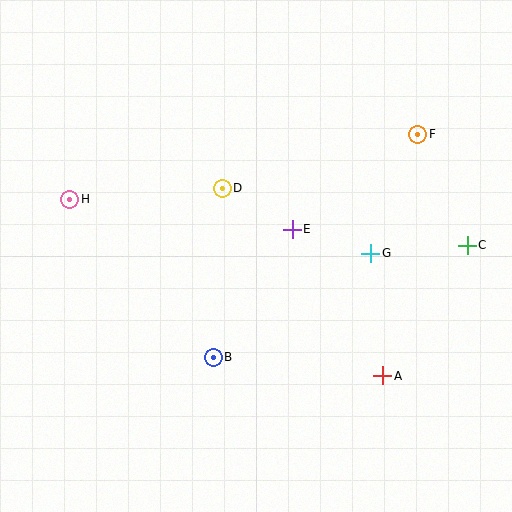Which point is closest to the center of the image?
Point E at (292, 229) is closest to the center.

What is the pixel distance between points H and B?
The distance between H and B is 214 pixels.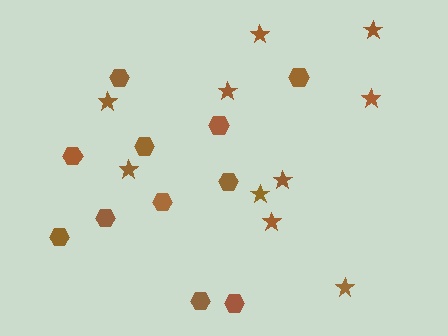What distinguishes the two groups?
There are 2 groups: one group of stars (10) and one group of hexagons (11).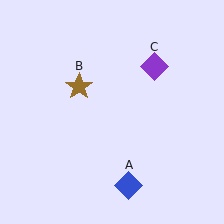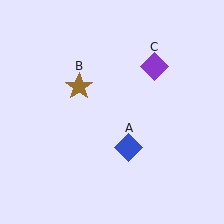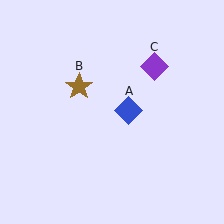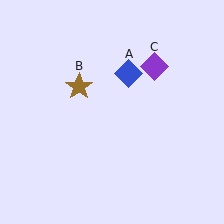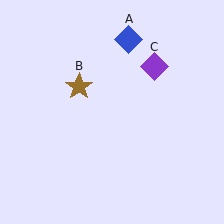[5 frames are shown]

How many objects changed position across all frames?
1 object changed position: blue diamond (object A).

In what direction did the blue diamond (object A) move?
The blue diamond (object A) moved up.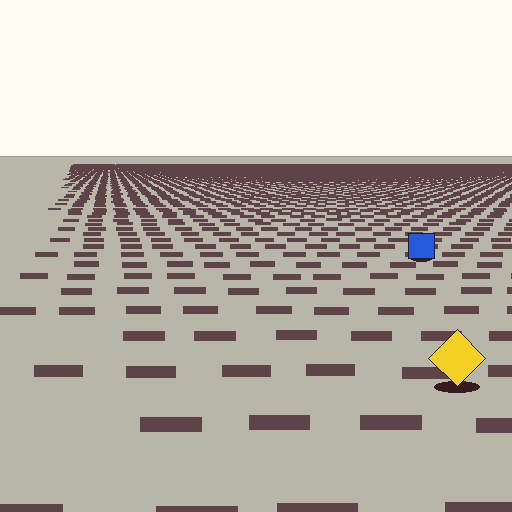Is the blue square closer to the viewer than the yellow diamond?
No. The yellow diamond is closer — you can tell from the texture gradient: the ground texture is coarser near it.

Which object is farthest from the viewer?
The blue square is farthest from the viewer. It appears smaller and the ground texture around it is denser.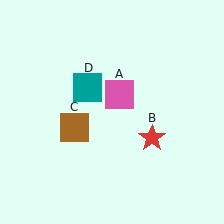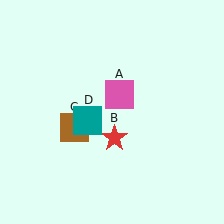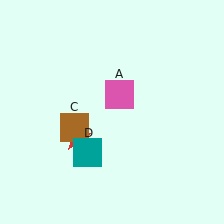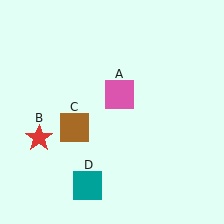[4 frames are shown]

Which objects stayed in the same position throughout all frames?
Pink square (object A) and brown square (object C) remained stationary.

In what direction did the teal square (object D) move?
The teal square (object D) moved down.